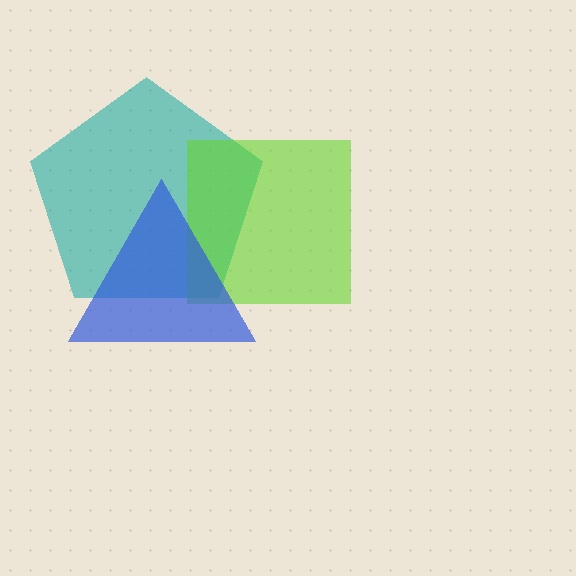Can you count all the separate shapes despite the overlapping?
Yes, there are 3 separate shapes.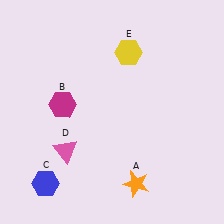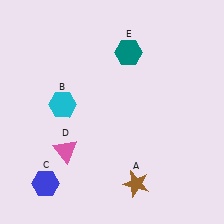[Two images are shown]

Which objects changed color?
A changed from orange to brown. B changed from magenta to cyan. E changed from yellow to teal.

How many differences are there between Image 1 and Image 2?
There are 3 differences between the two images.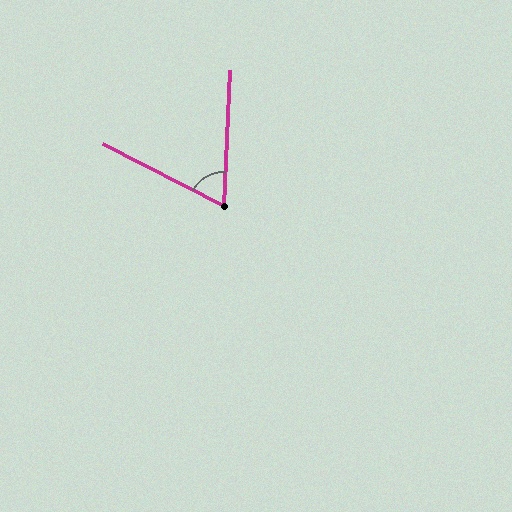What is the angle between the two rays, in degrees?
Approximately 66 degrees.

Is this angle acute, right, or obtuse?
It is acute.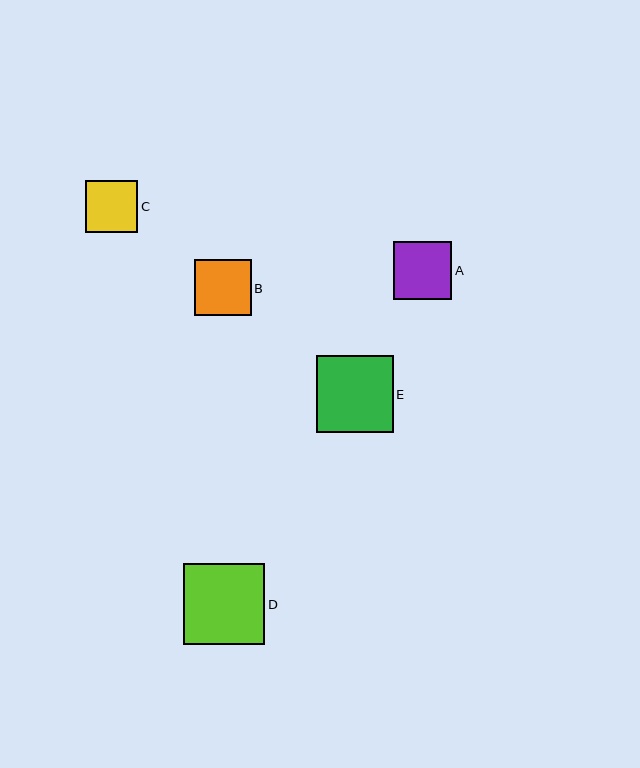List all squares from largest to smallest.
From largest to smallest: D, E, A, B, C.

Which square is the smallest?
Square C is the smallest with a size of approximately 52 pixels.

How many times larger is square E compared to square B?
Square E is approximately 1.4 times the size of square B.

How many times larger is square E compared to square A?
Square E is approximately 1.3 times the size of square A.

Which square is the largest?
Square D is the largest with a size of approximately 82 pixels.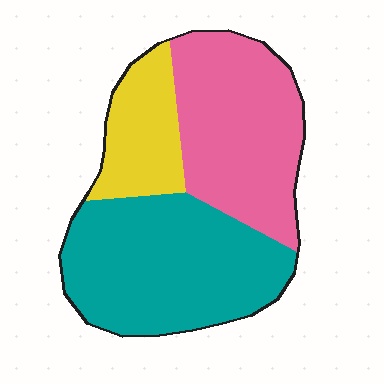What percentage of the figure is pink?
Pink covers about 40% of the figure.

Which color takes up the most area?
Teal, at roughly 45%.